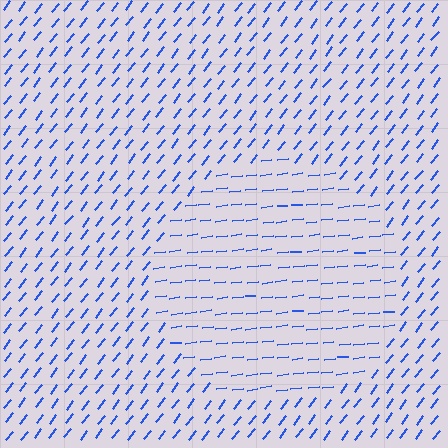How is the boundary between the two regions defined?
The boundary is defined purely by a change in line orientation (approximately 45 degrees difference). All lines are the same color and thickness.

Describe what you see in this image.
The image is filled with small blue line segments. A circle region in the image has lines oriented differently from the surrounding lines, creating a visible texture boundary.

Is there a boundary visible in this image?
Yes, there is a texture boundary formed by a change in line orientation.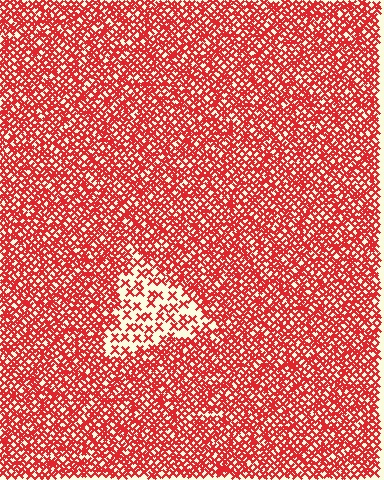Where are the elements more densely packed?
The elements are more densely packed outside the triangle boundary.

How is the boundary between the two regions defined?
The boundary is defined by a change in element density (approximately 2.5x ratio). All elements are the same color, size, and shape.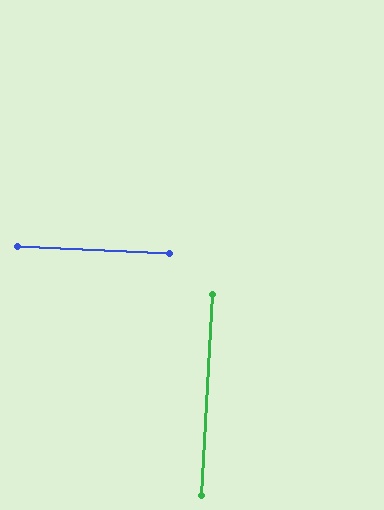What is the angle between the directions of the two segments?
Approximately 89 degrees.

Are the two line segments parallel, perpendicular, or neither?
Perpendicular — they meet at approximately 89°.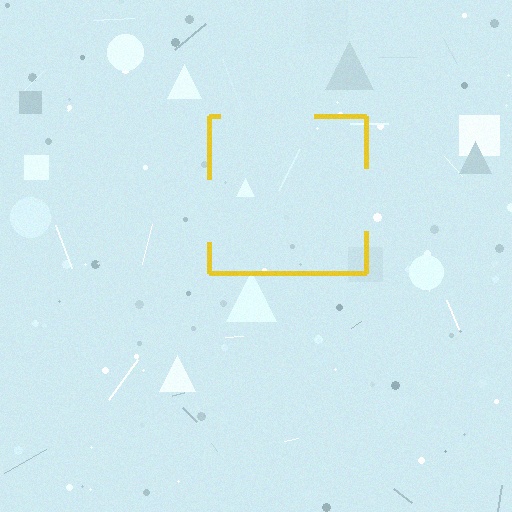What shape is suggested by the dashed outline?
The dashed outline suggests a square.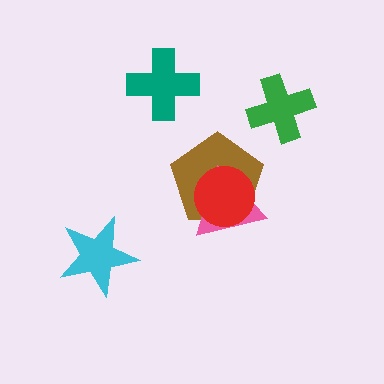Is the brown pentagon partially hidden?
Yes, it is partially covered by another shape.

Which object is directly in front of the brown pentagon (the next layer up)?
The pink triangle is directly in front of the brown pentagon.